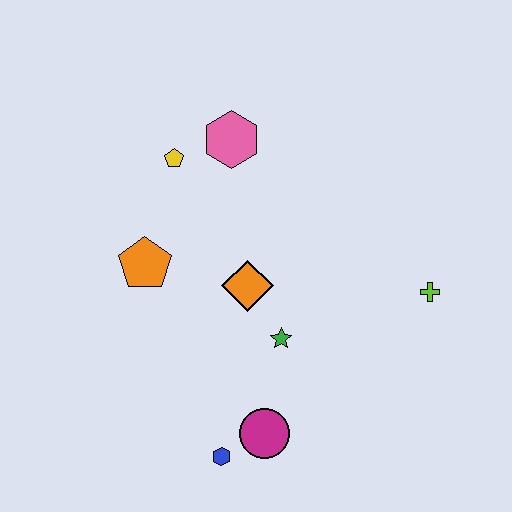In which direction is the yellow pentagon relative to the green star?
The yellow pentagon is above the green star.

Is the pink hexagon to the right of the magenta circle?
No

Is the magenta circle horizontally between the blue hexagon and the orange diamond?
No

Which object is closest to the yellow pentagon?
The pink hexagon is closest to the yellow pentagon.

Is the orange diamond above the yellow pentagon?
No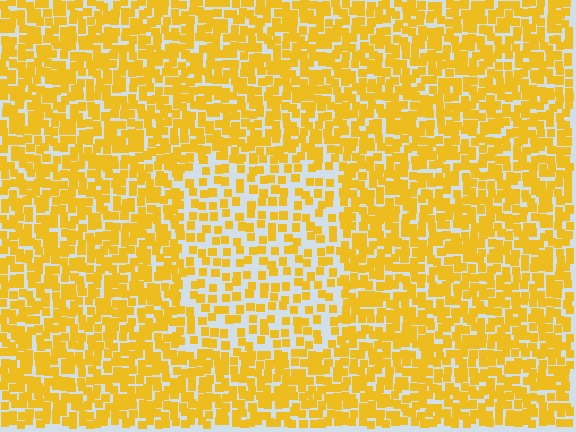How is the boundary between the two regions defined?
The boundary is defined by a change in element density (approximately 1.9x ratio). All elements are the same color, size, and shape.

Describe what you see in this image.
The image contains small yellow elements arranged at two different densities. A rectangle-shaped region is visible where the elements are less densely packed than the surrounding area.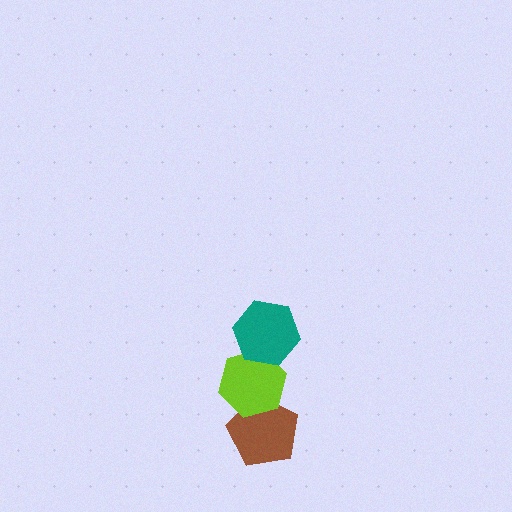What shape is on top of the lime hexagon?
The teal hexagon is on top of the lime hexagon.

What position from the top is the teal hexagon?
The teal hexagon is 1st from the top.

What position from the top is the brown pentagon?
The brown pentagon is 3rd from the top.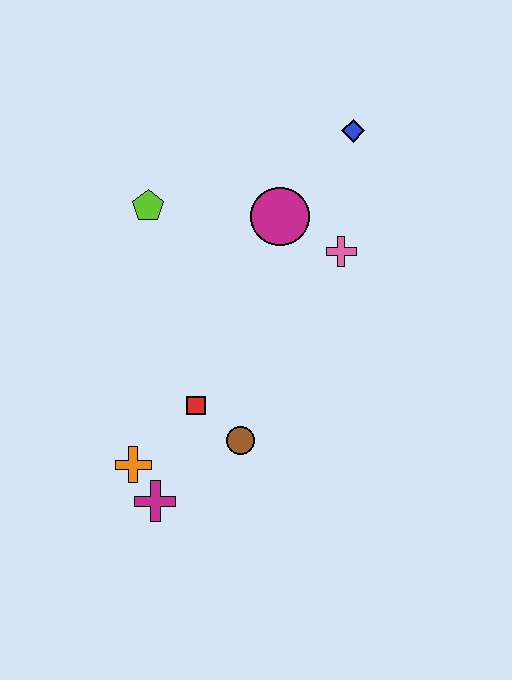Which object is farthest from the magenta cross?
The blue diamond is farthest from the magenta cross.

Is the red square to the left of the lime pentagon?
No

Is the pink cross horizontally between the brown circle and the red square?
No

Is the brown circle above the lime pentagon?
No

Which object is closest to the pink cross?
The magenta circle is closest to the pink cross.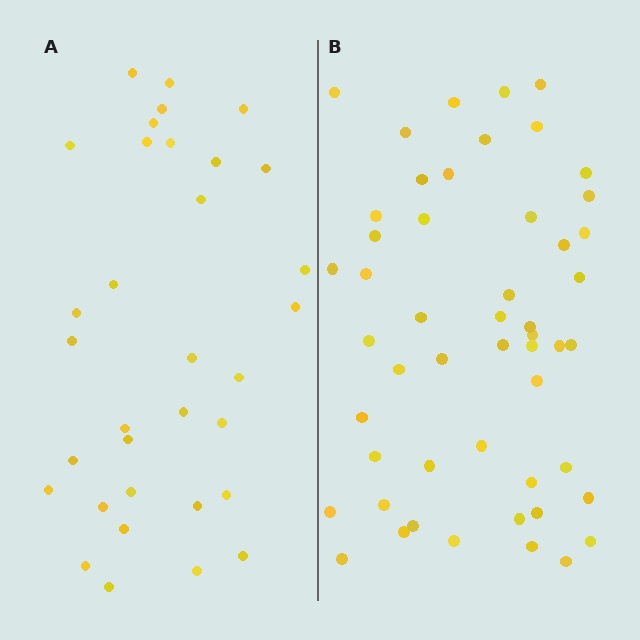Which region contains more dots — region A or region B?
Region B (the right region) has more dots.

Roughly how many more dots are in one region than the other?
Region B has approximately 20 more dots than region A.